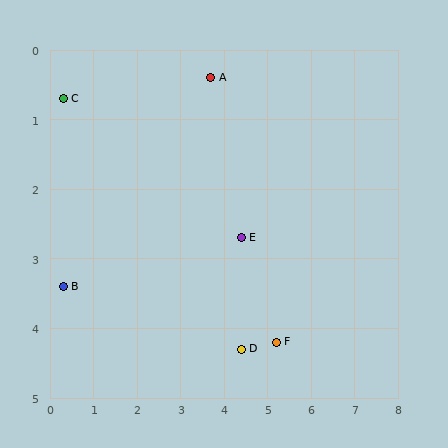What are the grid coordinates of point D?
Point D is at approximately (4.4, 4.3).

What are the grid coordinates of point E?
Point E is at approximately (4.4, 2.7).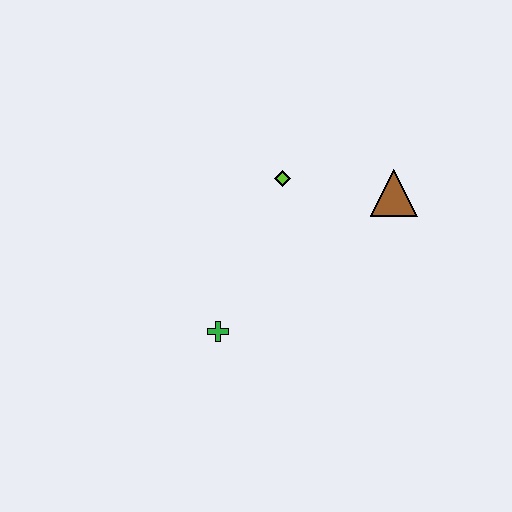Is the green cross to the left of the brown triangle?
Yes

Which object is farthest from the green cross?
The brown triangle is farthest from the green cross.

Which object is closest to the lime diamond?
The brown triangle is closest to the lime diamond.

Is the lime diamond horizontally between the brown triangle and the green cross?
Yes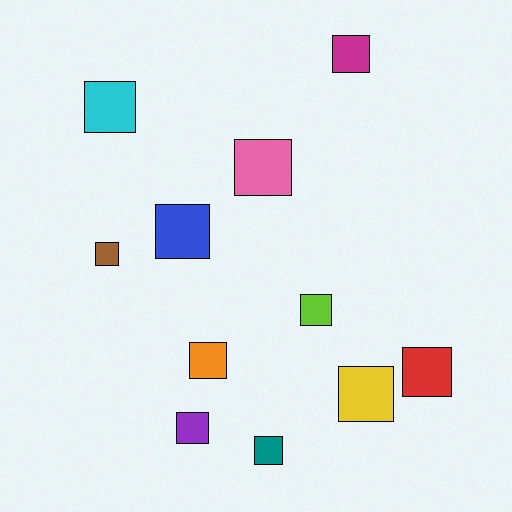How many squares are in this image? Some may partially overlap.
There are 11 squares.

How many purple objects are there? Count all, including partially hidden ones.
There is 1 purple object.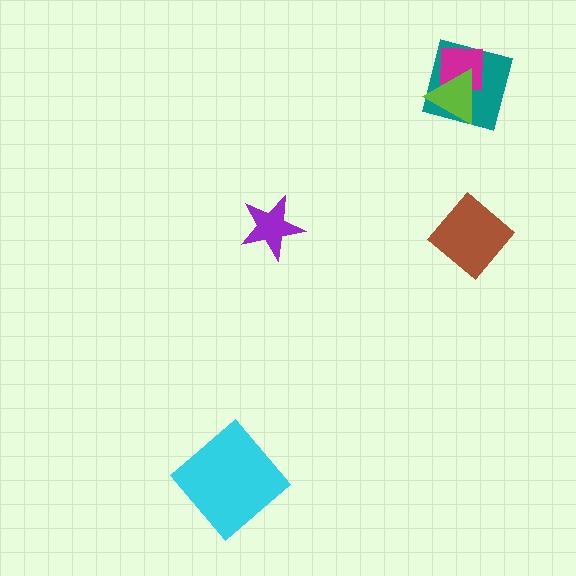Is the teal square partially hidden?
Yes, it is partially covered by another shape.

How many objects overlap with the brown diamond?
0 objects overlap with the brown diamond.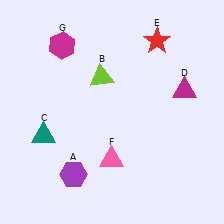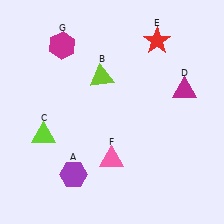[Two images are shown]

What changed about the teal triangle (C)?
In Image 1, C is teal. In Image 2, it changed to lime.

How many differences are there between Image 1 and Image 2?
There is 1 difference between the two images.